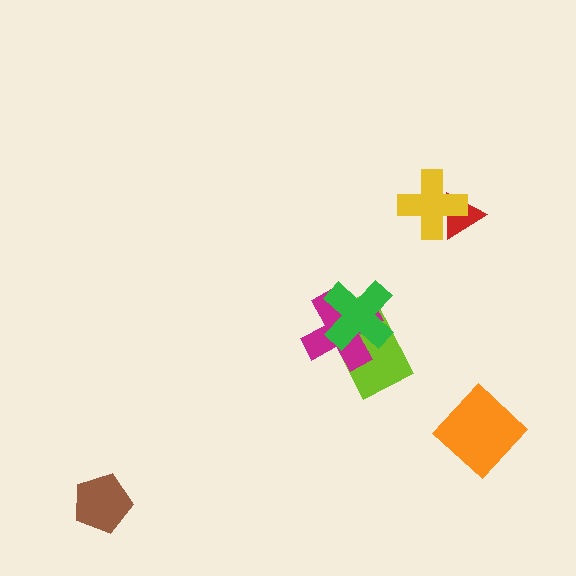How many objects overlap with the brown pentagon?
0 objects overlap with the brown pentagon.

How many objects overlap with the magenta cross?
2 objects overlap with the magenta cross.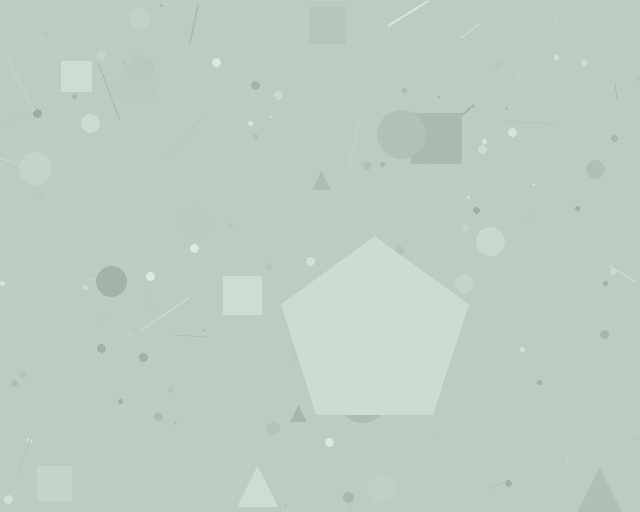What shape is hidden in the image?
A pentagon is hidden in the image.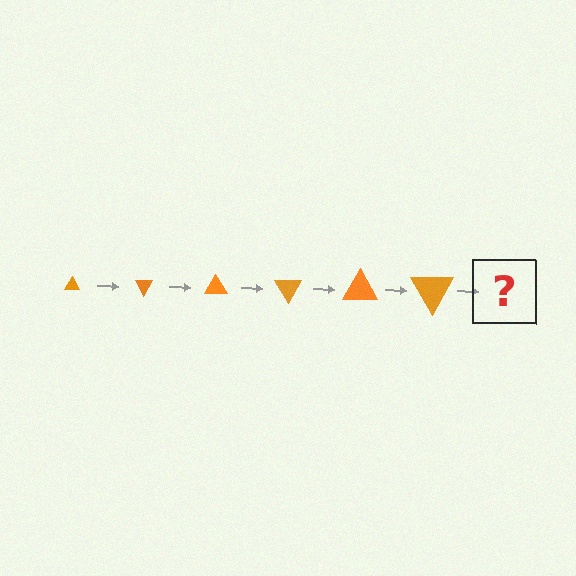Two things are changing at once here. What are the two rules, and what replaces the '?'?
The two rules are that the triangle grows larger each step and it rotates 60 degrees each step. The '?' should be a triangle, larger than the previous one and rotated 360 degrees from the start.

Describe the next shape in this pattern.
It should be a triangle, larger than the previous one and rotated 360 degrees from the start.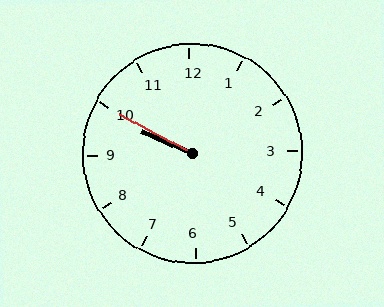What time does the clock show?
9:50.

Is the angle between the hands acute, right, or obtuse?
It is acute.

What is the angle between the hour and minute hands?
Approximately 5 degrees.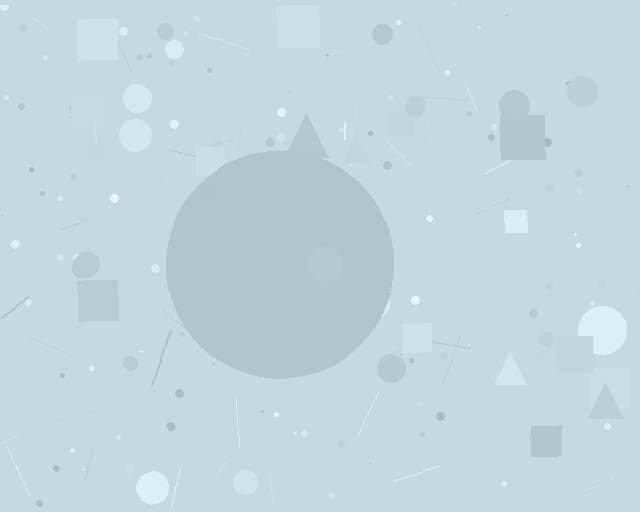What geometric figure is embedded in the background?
A circle is embedded in the background.